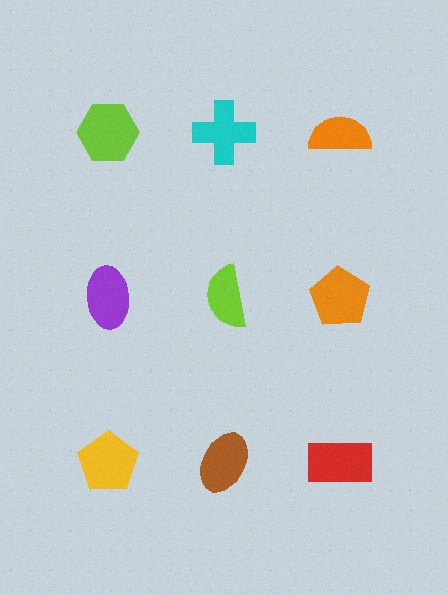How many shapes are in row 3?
3 shapes.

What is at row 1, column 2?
A cyan cross.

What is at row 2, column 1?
A purple ellipse.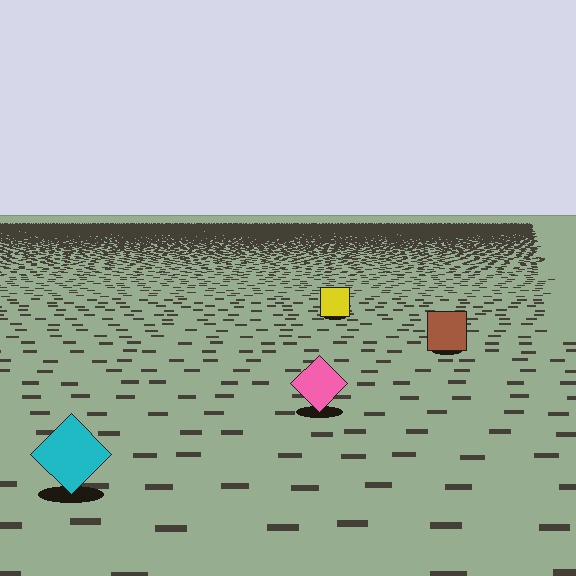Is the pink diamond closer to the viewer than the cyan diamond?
No. The cyan diamond is closer — you can tell from the texture gradient: the ground texture is coarser near it.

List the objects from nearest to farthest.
From nearest to farthest: the cyan diamond, the pink diamond, the brown square, the yellow square.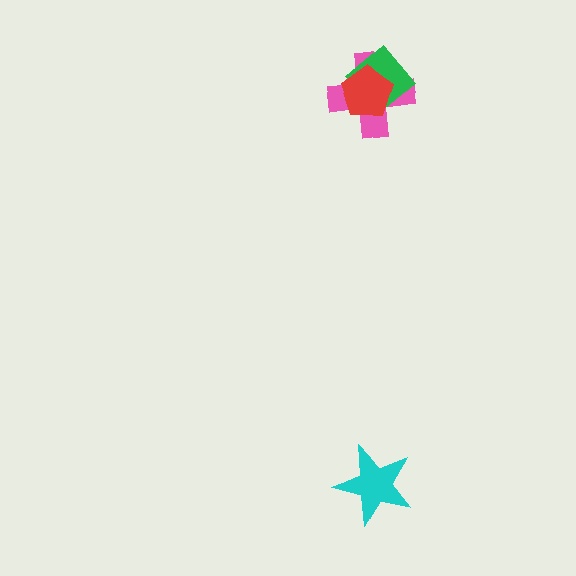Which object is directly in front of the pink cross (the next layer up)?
The green diamond is directly in front of the pink cross.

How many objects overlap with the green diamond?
2 objects overlap with the green diamond.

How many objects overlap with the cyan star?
0 objects overlap with the cyan star.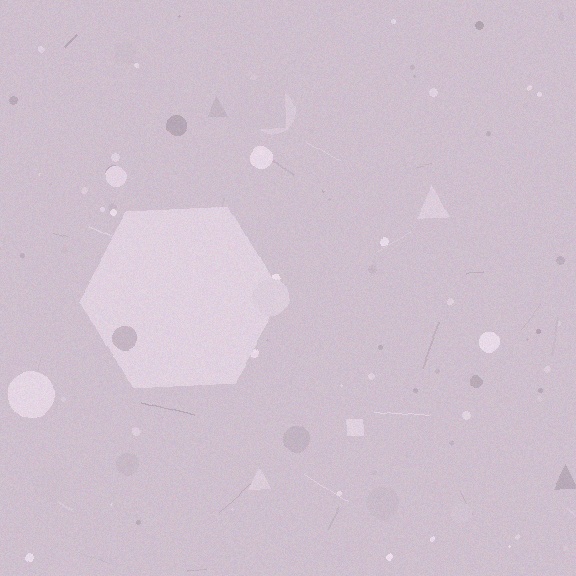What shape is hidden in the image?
A hexagon is hidden in the image.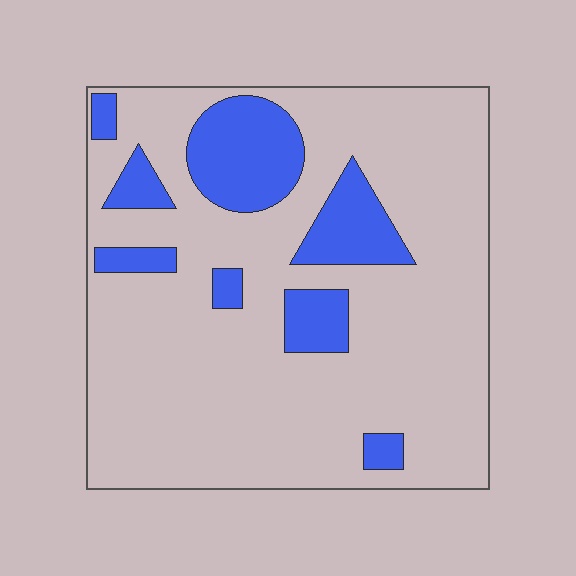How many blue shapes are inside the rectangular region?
8.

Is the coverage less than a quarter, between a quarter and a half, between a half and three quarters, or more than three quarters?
Less than a quarter.